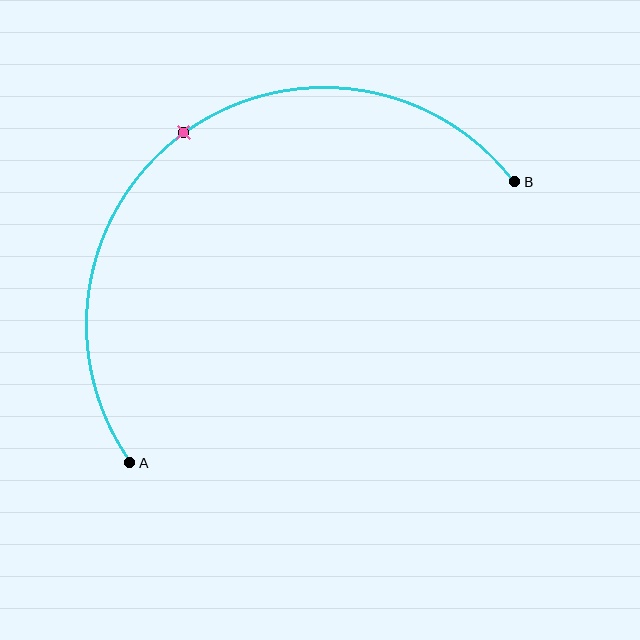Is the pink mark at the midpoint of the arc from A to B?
Yes. The pink mark lies on the arc at equal arc-length from both A and B — it is the arc midpoint.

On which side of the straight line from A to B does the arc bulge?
The arc bulges above and to the left of the straight line connecting A and B.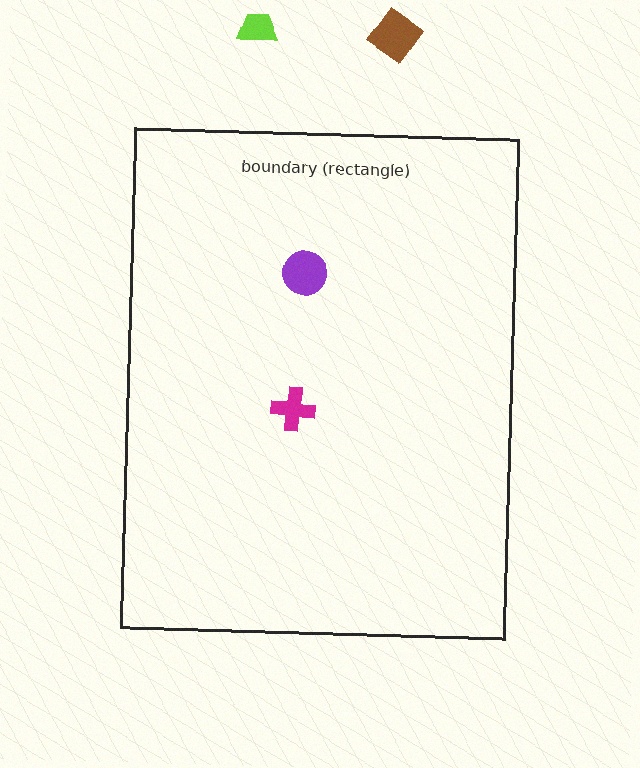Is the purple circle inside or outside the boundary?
Inside.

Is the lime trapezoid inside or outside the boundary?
Outside.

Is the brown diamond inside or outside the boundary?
Outside.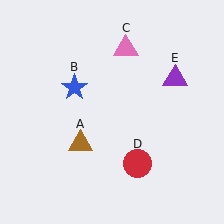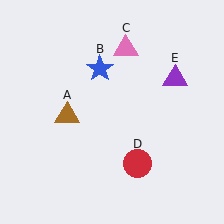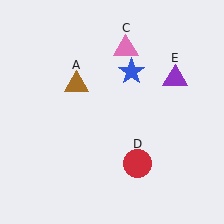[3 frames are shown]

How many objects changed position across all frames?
2 objects changed position: brown triangle (object A), blue star (object B).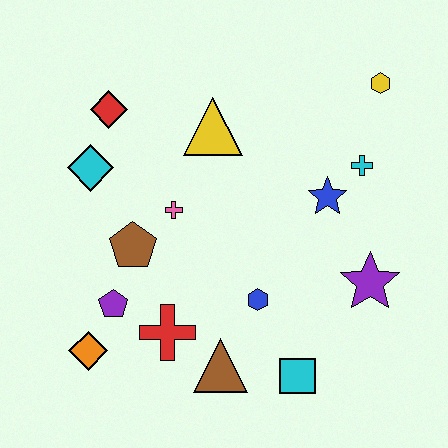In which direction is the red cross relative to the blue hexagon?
The red cross is to the left of the blue hexagon.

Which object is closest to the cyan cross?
The blue star is closest to the cyan cross.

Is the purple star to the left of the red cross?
No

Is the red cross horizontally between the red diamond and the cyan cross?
Yes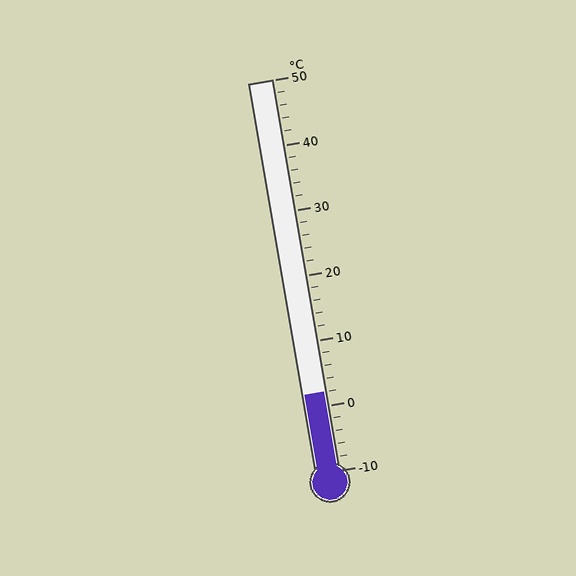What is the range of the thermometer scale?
The thermometer scale ranges from -10°C to 50°C.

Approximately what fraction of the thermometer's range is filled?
The thermometer is filled to approximately 20% of its range.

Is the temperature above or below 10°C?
The temperature is below 10°C.